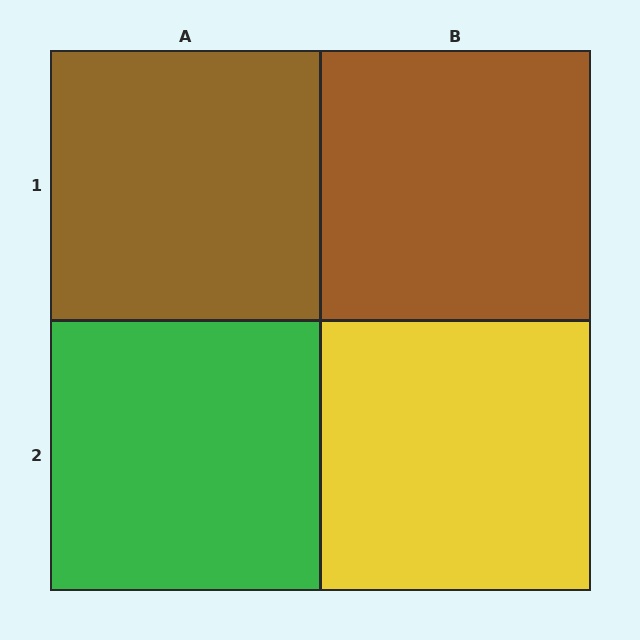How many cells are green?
1 cell is green.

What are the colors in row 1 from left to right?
Brown, brown.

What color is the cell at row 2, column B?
Yellow.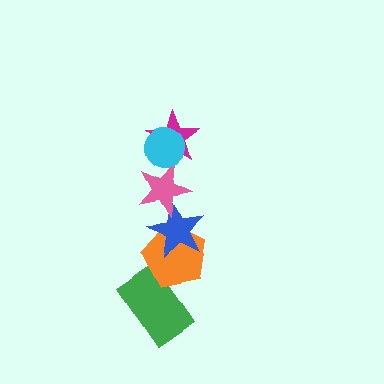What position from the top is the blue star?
The blue star is 4th from the top.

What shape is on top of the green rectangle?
The orange pentagon is on top of the green rectangle.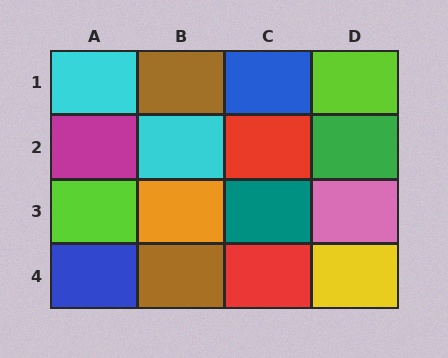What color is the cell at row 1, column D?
Lime.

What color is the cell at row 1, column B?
Brown.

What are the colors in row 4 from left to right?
Blue, brown, red, yellow.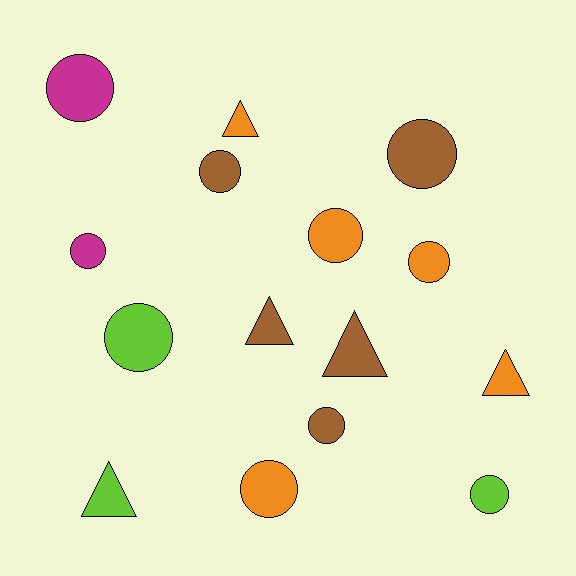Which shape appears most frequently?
Circle, with 10 objects.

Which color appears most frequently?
Orange, with 5 objects.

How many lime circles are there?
There are 2 lime circles.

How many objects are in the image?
There are 15 objects.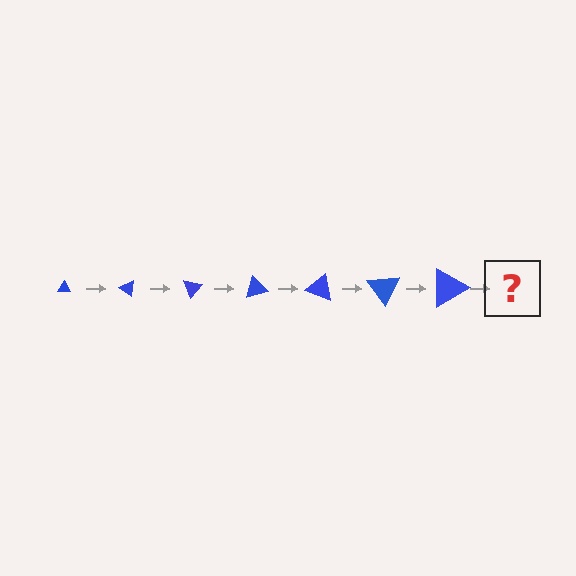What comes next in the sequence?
The next element should be a triangle, larger than the previous one and rotated 245 degrees from the start.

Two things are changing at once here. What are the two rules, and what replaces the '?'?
The two rules are that the triangle grows larger each step and it rotates 35 degrees each step. The '?' should be a triangle, larger than the previous one and rotated 245 degrees from the start.